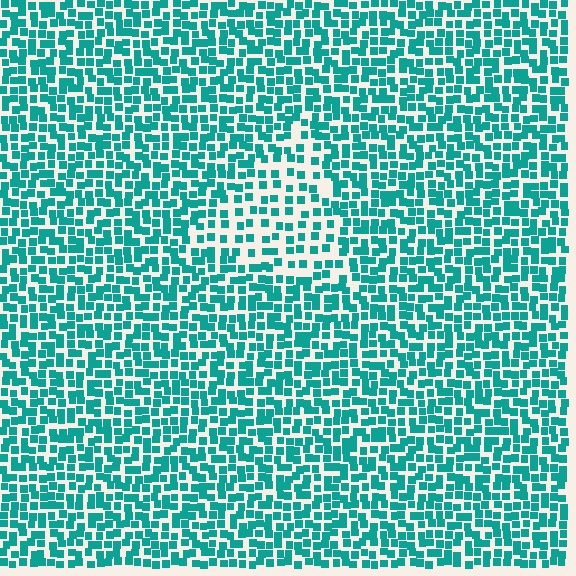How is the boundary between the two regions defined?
The boundary is defined by a change in element density (approximately 1.8x ratio). All elements are the same color, size, and shape.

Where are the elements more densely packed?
The elements are more densely packed outside the triangle boundary.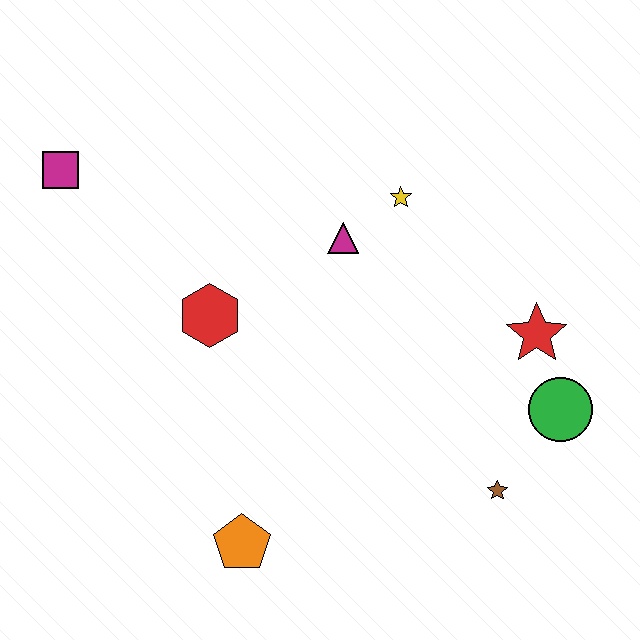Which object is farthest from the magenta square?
The green circle is farthest from the magenta square.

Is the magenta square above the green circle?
Yes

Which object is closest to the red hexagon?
The magenta triangle is closest to the red hexagon.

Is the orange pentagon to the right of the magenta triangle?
No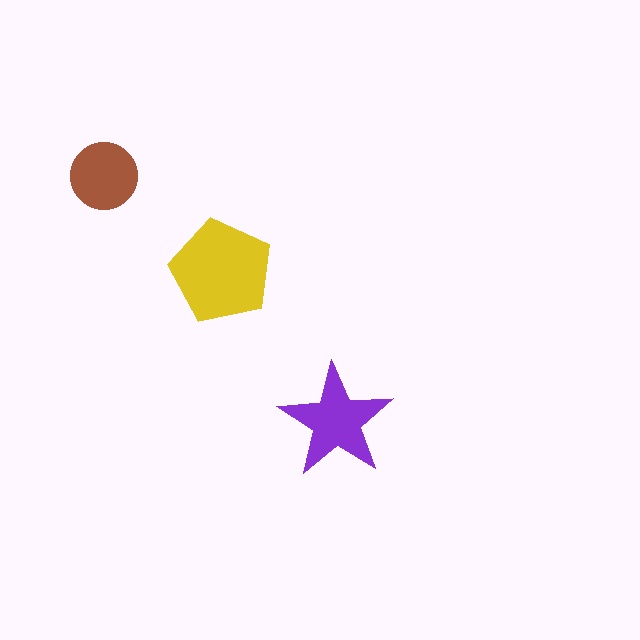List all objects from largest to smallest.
The yellow pentagon, the purple star, the brown circle.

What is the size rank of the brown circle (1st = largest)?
3rd.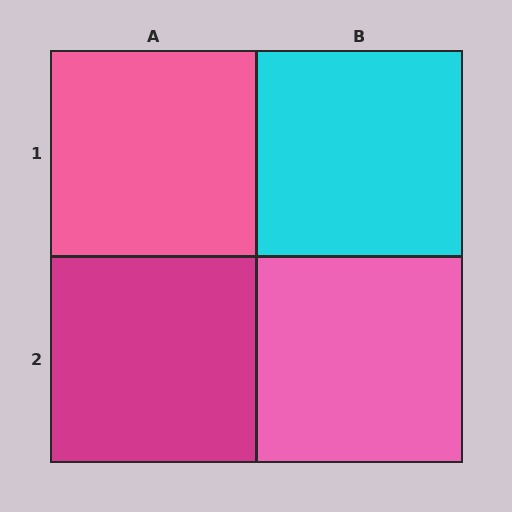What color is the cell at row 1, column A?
Pink.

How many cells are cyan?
1 cell is cyan.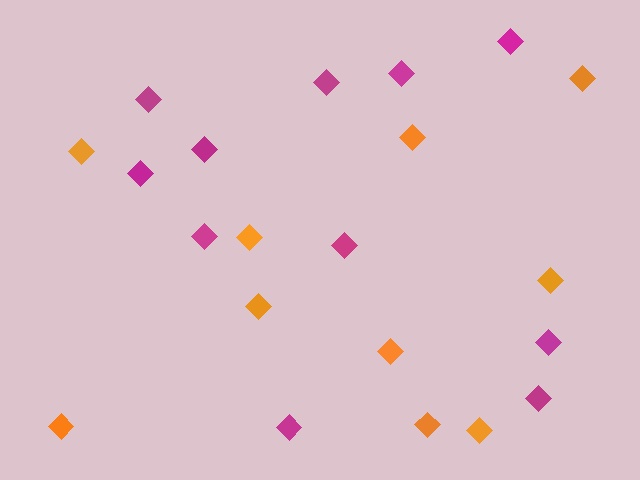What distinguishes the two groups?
There are 2 groups: one group of orange diamonds (10) and one group of magenta diamonds (11).